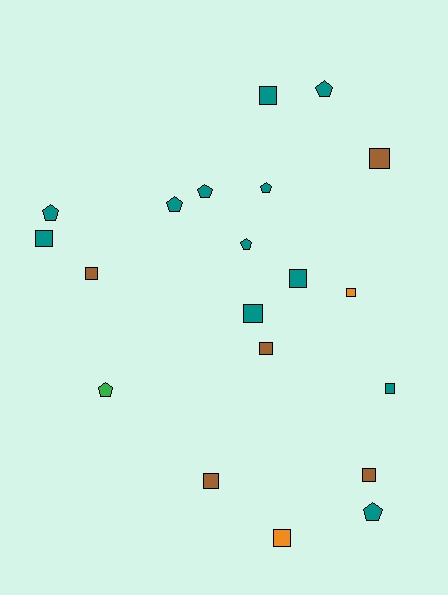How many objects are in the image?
There are 20 objects.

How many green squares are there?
There are no green squares.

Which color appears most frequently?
Teal, with 12 objects.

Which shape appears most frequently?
Square, with 12 objects.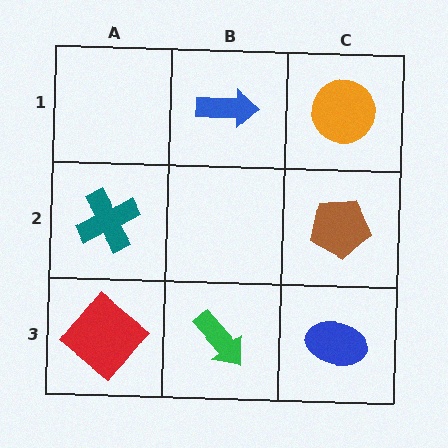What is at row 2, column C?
A brown pentagon.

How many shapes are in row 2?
2 shapes.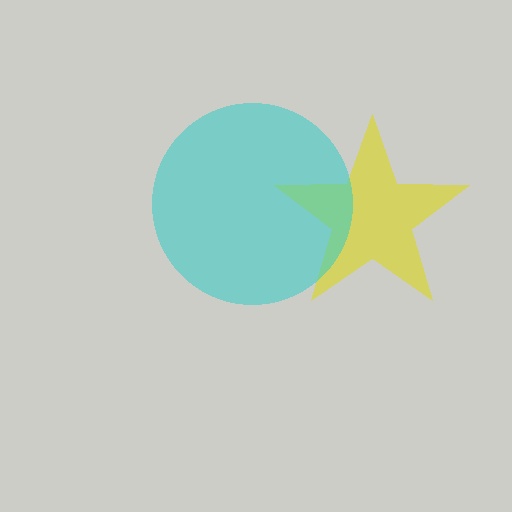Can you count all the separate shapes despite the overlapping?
Yes, there are 2 separate shapes.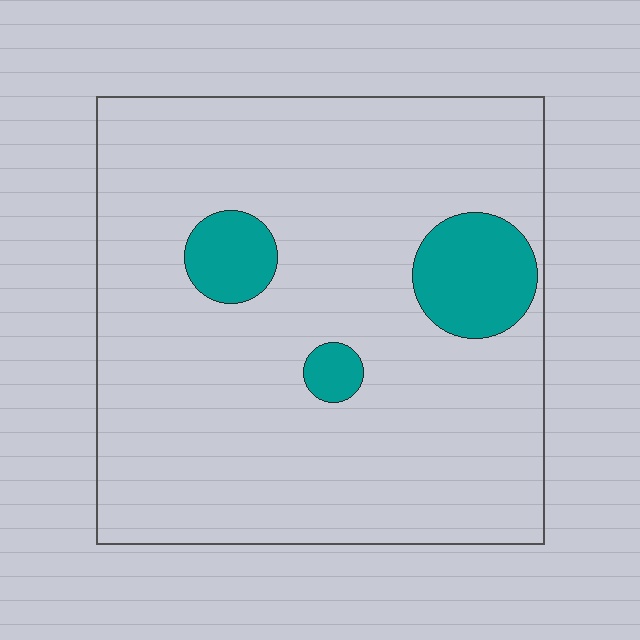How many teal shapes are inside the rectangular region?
3.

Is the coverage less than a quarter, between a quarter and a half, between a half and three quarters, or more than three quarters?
Less than a quarter.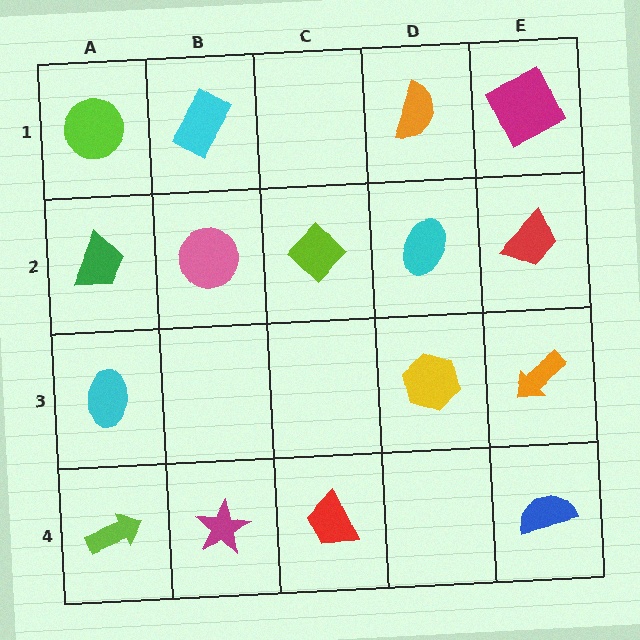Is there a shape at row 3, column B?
No, that cell is empty.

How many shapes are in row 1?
4 shapes.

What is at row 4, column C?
A red trapezoid.